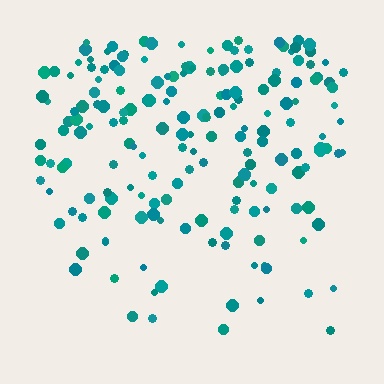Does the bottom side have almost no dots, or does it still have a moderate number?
Still a moderate number, just noticeably fewer than the top.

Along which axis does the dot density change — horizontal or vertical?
Vertical.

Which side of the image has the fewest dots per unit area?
The bottom.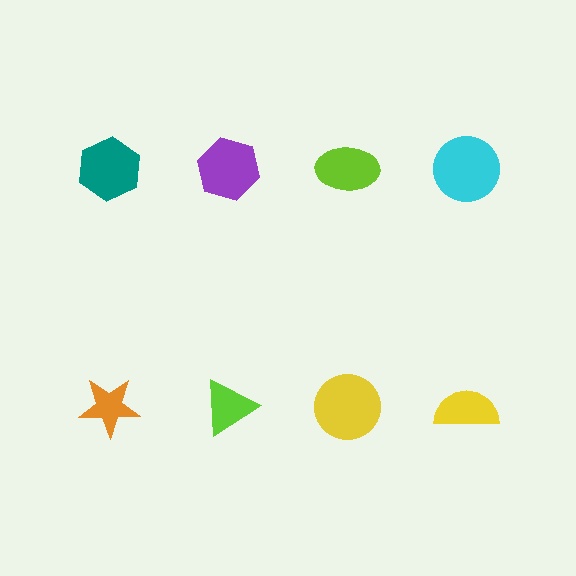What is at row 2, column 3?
A yellow circle.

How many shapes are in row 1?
4 shapes.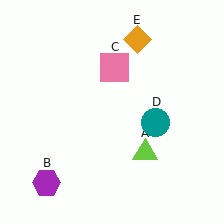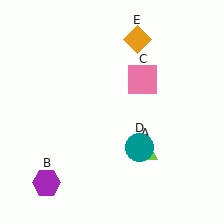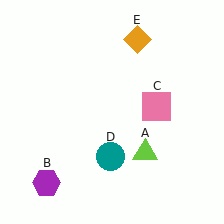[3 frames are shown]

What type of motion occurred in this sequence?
The pink square (object C), teal circle (object D) rotated clockwise around the center of the scene.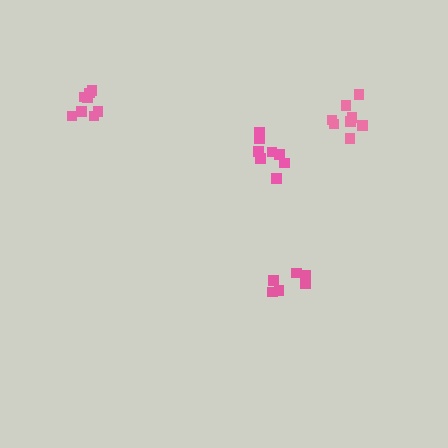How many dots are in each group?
Group 1: 8 dots, Group 2: 8 dots, Group 3: 6 dots, Group 4: 8 dots (30 total).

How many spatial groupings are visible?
There are 4 spatial groupings.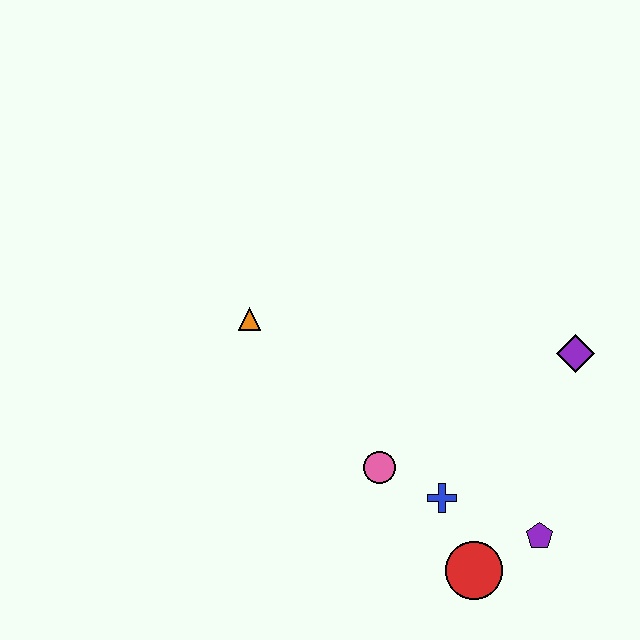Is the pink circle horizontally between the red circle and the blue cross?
No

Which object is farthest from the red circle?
The orange triangle is farthest from the red circle.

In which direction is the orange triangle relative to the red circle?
The orange triangle is above the red circle.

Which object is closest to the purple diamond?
The purple pentagon is closest to the purple diamond.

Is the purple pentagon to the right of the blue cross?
Yes